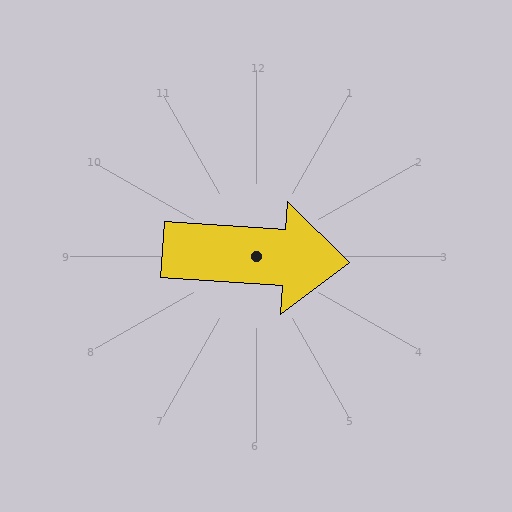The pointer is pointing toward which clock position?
Roughly 3 o'clock.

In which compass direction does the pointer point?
East.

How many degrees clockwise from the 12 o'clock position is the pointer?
Approximately 94 degrees.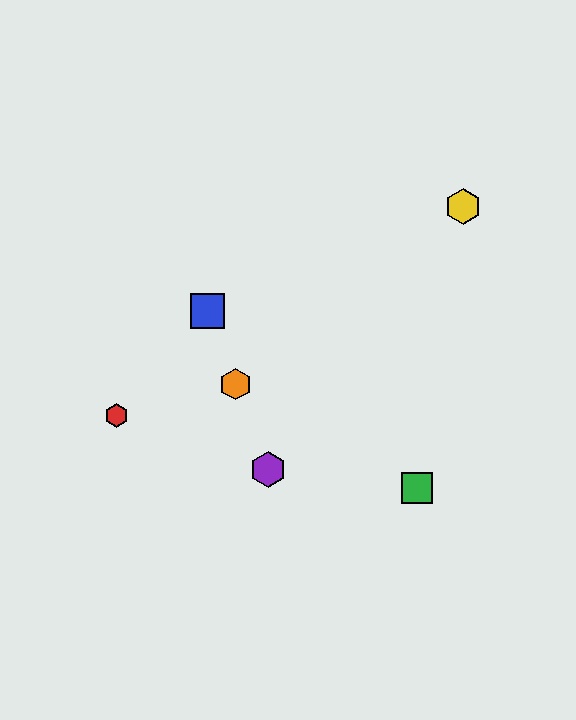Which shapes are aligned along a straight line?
The blue square, the purple hexagon, the orange hexagon are aligned along a straight line.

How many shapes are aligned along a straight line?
3 shapes (the blue square, the purple hexagon, the orange hexagon) are aligned along a straight line.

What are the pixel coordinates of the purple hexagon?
The purple hexagon is at (268, 470).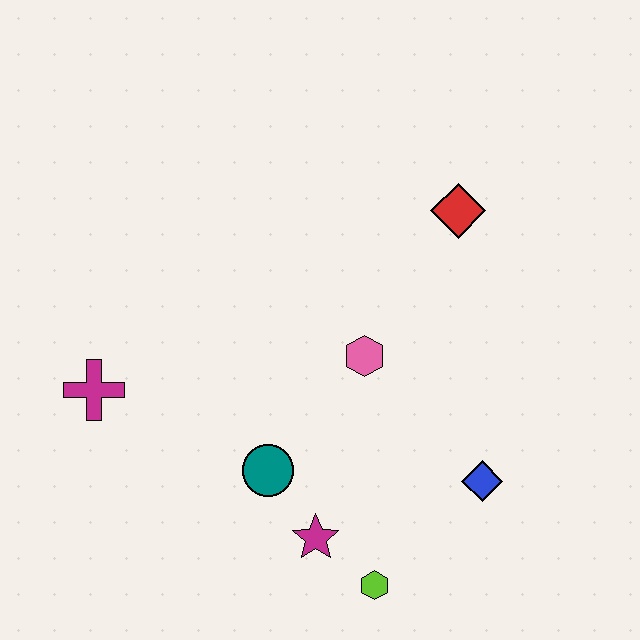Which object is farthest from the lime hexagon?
The red diamond is farthest from the lime hexagon.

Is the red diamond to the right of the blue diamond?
No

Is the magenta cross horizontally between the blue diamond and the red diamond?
No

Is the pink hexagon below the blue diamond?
No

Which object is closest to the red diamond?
The pink hexagon is closest to the red diamond.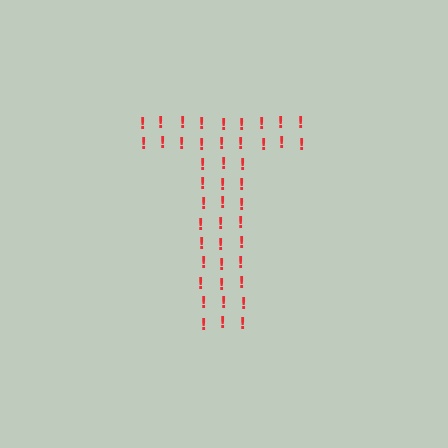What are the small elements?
The small elements are exclamation marks.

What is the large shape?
The large shape is the letter T.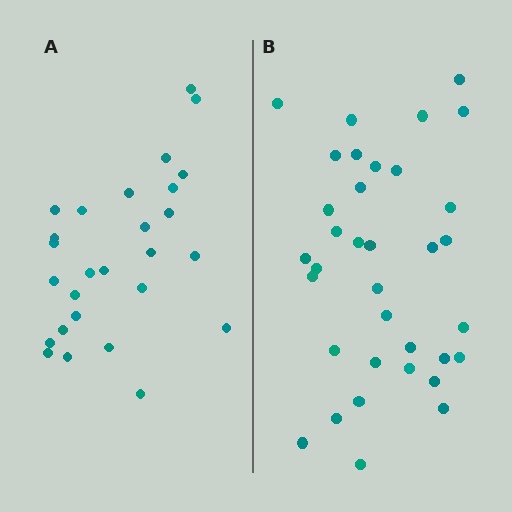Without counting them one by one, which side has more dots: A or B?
Region B (the right region) has more dots.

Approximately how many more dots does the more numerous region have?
Region B has roughly 8 or so more dots than region A.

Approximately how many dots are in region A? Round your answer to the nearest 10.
About 30 dots. (The exact count is 27, which rounds to 30.)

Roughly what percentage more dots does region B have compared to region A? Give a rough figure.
About 30% more.